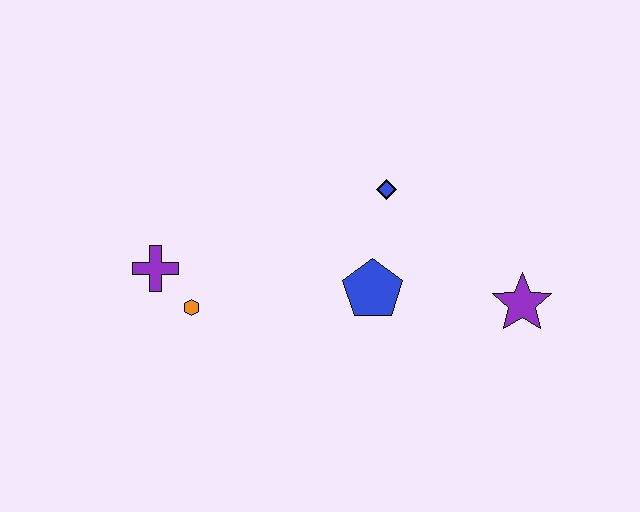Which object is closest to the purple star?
The blue pentagon is closest to the purple star.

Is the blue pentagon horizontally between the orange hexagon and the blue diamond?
Yes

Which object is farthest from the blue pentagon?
The purple cross is farthest from the blue pentagon.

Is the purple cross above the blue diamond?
No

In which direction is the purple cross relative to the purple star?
The purple cross is to the left of the purple star.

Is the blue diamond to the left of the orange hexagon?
No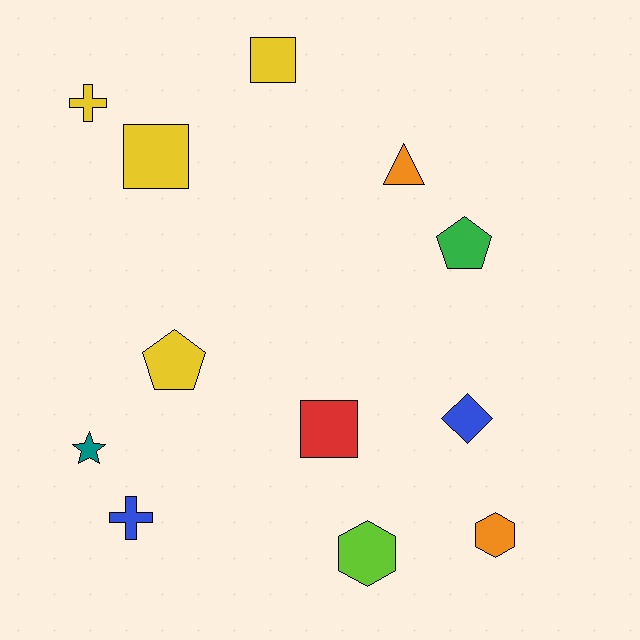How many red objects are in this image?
There is 1 red object.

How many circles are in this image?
There are no circles.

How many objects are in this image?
There are 12 objects.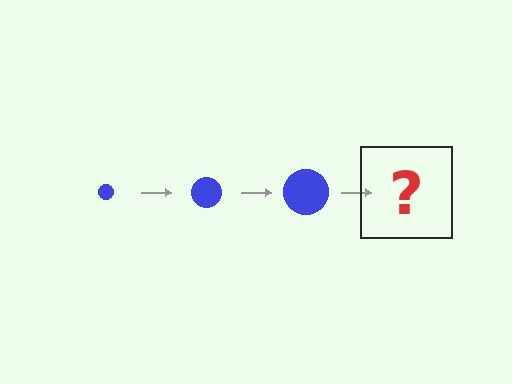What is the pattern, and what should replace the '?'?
The pattern is that the circle gets progressively larger each step. The '?' should be a blue circle, larger than the previous one.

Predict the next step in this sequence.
The next step is a blue circle, larger than the previous one.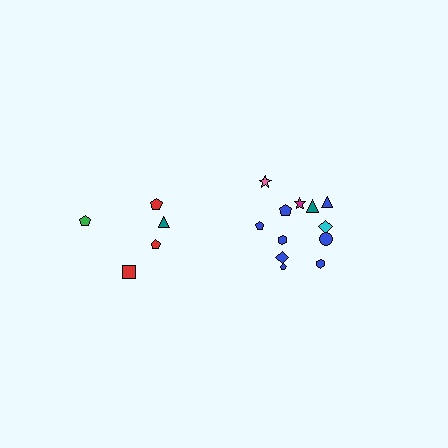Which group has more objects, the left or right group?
The right group.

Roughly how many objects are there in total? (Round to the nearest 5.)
Roughly 15 objects in total.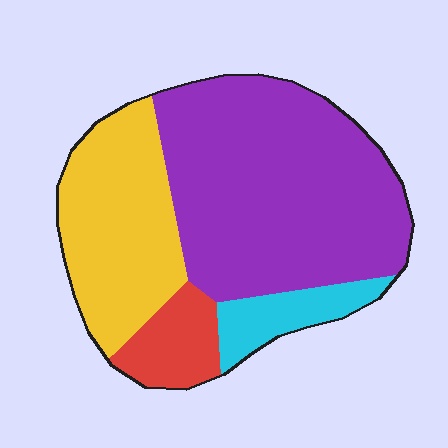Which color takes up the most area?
Purple, at roughly 55%.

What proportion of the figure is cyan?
Cyan takes up less than a sixth of the figure.